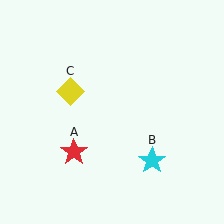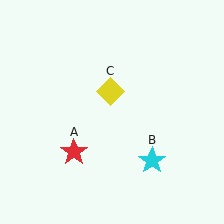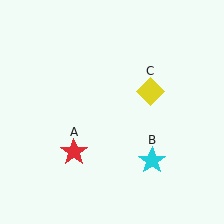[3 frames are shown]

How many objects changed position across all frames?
1 object changed position: yellow diamond (object C).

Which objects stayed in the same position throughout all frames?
Red star (object A) and cyan star (object B) remained stationary.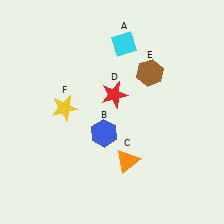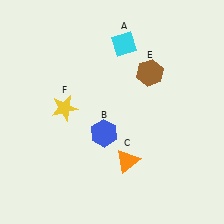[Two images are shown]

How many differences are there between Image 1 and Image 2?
There is 1 difference between the two images.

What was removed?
The red star (D) was removed in Image 2.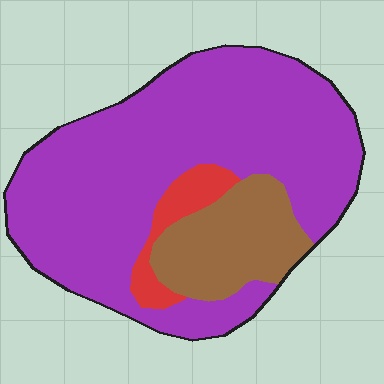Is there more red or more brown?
Brown.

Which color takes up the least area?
Red, at roughly 5%.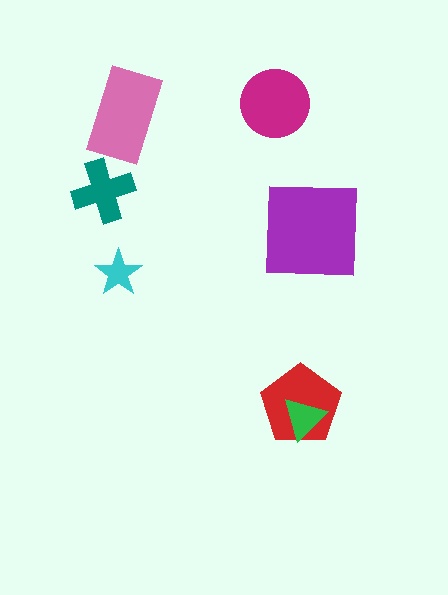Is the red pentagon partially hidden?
Yes, it is partially covered by another shape.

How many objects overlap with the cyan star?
0 objects overlap with the cyan star.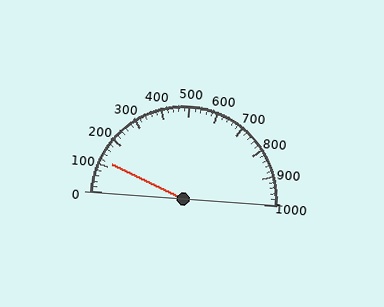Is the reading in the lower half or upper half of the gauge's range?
The reading is in the lower half of the range (0 to 1000).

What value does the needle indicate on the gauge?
The needle indicates approximately 120.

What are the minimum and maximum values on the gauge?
The gauge ranges from 0 to 1000.